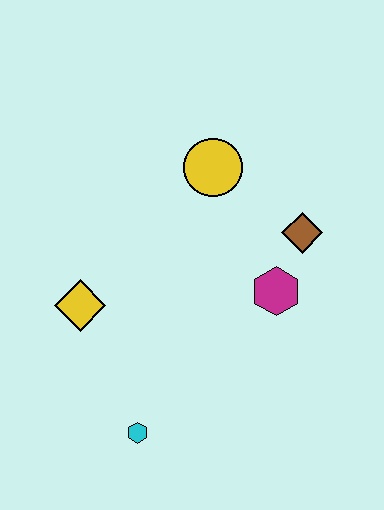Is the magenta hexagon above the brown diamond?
No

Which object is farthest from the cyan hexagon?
The yellow circle is farthest from the cyan hexagon.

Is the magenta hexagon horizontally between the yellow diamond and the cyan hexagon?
No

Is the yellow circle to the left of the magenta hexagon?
Yes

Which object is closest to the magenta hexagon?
The brown diamond is closest to the magenta hexagon.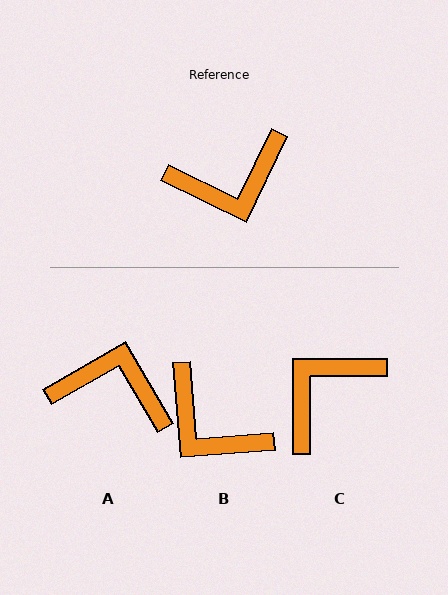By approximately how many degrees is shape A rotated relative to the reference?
Approximately 146 degrees counter-clockwise.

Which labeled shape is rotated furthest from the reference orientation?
C, about 154 degrees away.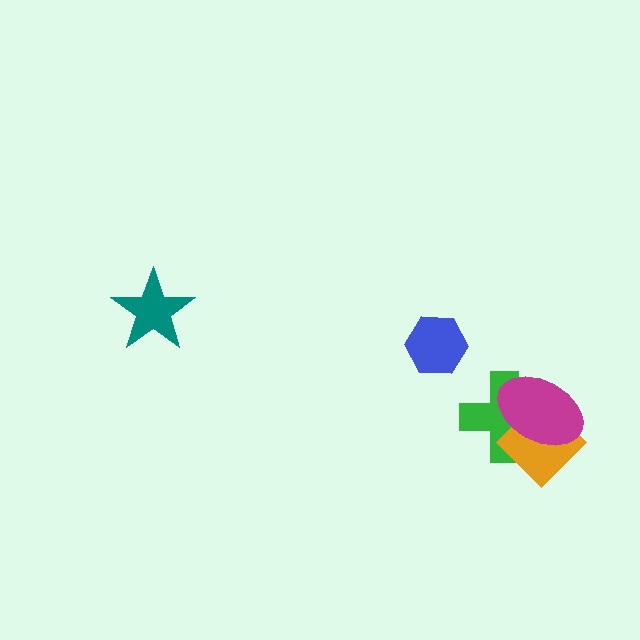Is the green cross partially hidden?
Yes, it is partially covered by another shape.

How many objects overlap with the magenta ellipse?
2 objects overlap with the magenta ellipse.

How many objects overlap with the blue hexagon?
0 objects overlap with the blue hexagon.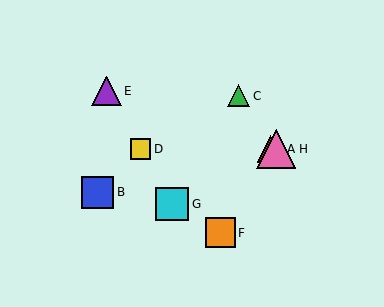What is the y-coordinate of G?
Object G is at y≈204.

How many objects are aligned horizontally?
3 objects (A, D, H) are aligned horizontally.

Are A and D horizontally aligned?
Yes, both are at y≈149.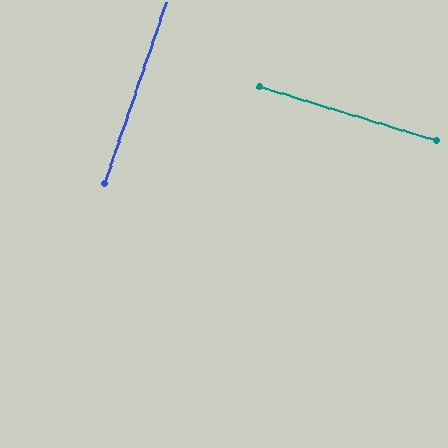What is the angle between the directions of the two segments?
Approximately 88 degrees.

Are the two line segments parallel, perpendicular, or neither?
Perpendicular — they meet at approximately 88°.